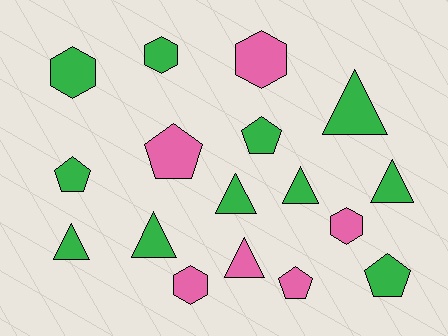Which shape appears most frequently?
Triangle, with 7 objects.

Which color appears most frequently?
Green, with 11 objects.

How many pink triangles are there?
There is 1 pink triangle.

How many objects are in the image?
There are 17 objects.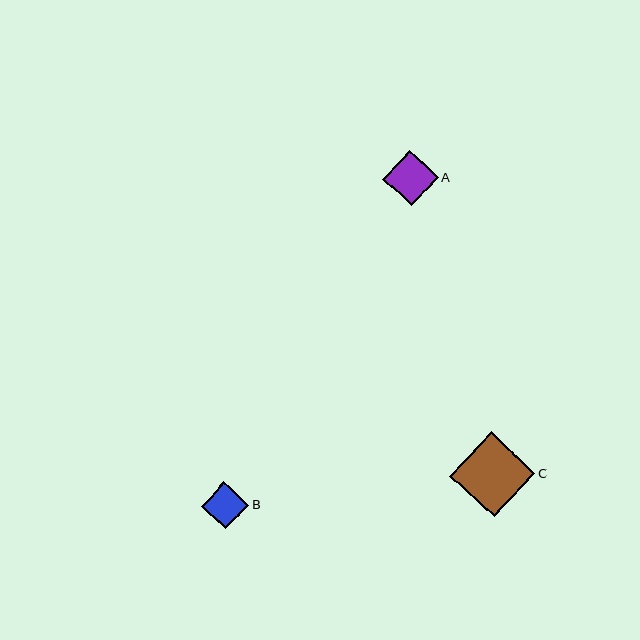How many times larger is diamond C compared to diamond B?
Diamond C is approximately 1.8 times the size of diamond B.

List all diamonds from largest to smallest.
From largest to smallest: C, A, B.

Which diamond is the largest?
Diamond C is the largest with a size of approximately 85 pixels.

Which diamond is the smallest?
Diamond B is the smallest with a size of approximately 47 pixels.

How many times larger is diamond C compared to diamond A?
Diamond C is approximately 1.5 times the size of diamond A.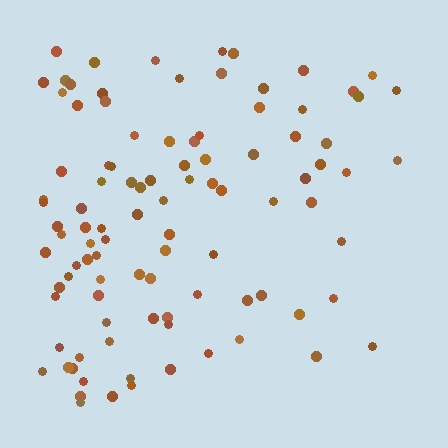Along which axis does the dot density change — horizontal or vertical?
Horizontal.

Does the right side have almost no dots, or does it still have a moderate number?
Still a moderate number, just noticeably fewer than the left.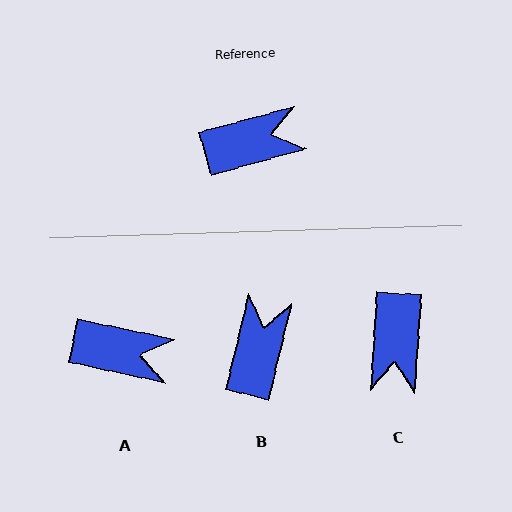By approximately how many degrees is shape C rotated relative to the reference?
Approximately 109 degrees clockwise.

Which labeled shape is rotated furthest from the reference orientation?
C, about 109 degrees away.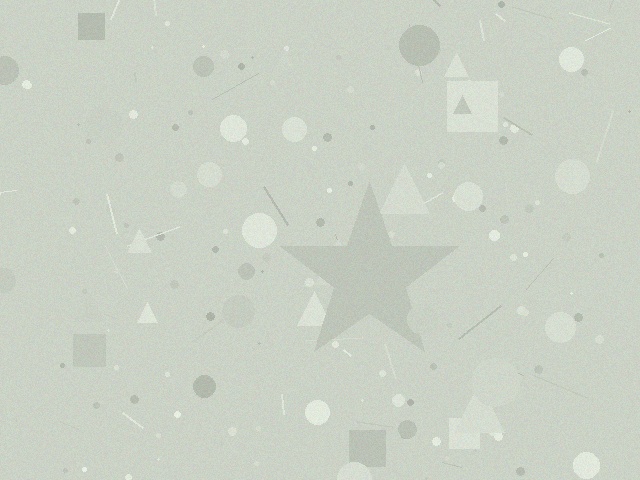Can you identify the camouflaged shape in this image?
The camouflaged shape is a star.